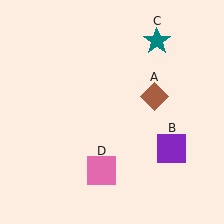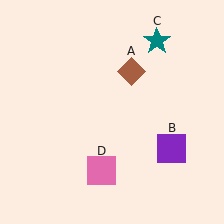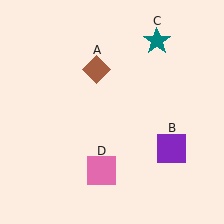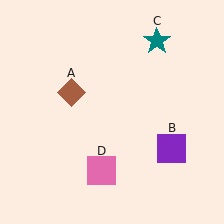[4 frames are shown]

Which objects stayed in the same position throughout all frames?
Purple square (object B) and teal star (object C) and pink square (object D) remained stationary.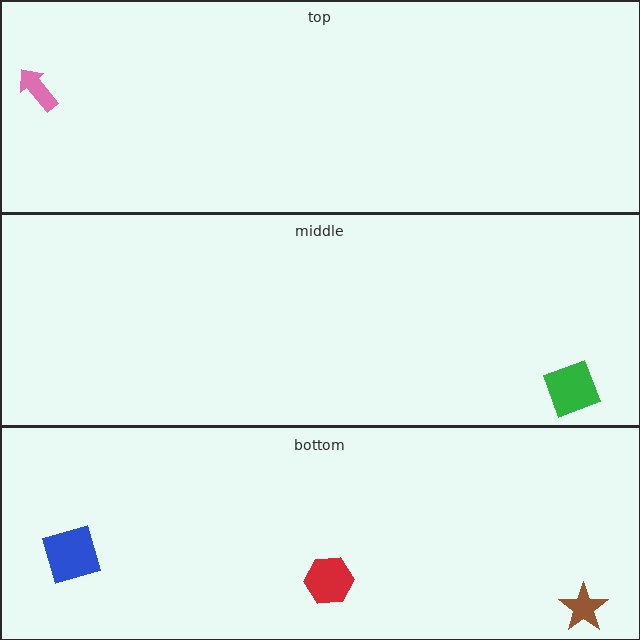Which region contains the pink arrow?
The top region.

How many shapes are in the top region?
1.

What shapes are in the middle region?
The green square.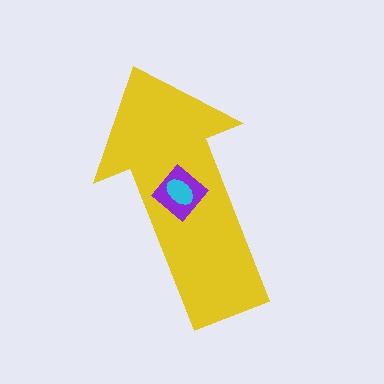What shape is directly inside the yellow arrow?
The purple diamond.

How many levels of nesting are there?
3.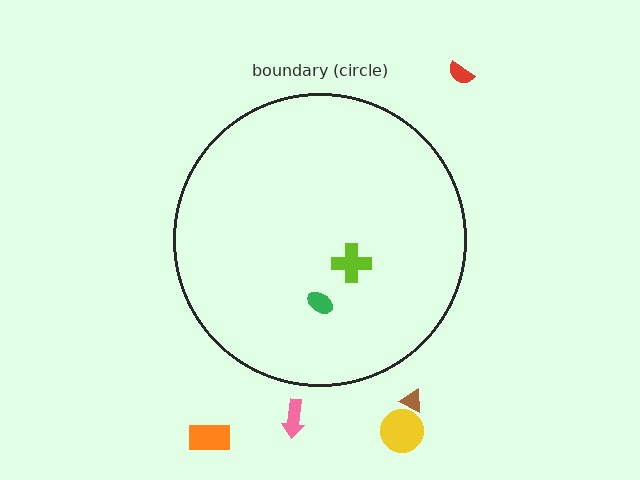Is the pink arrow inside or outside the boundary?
Outside.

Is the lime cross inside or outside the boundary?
Inside.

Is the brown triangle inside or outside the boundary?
Outside.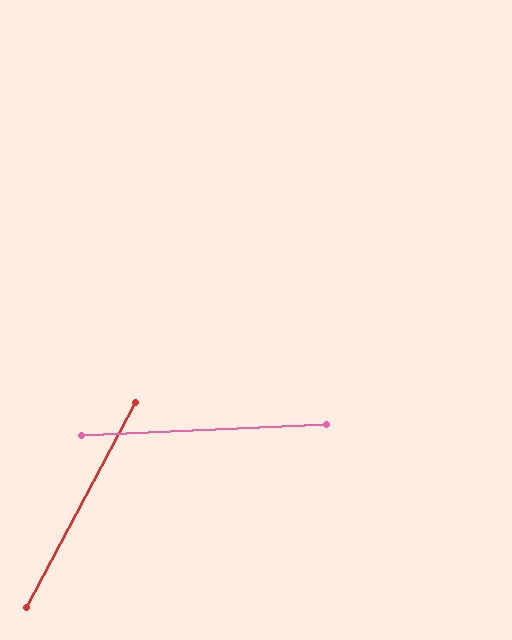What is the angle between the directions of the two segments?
Approximately 59 degrees.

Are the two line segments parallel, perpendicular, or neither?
Neither parallel nor perpendicular — they differ by about 59°.